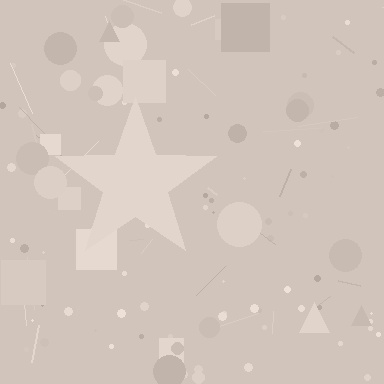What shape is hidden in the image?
A star is hidden in the image.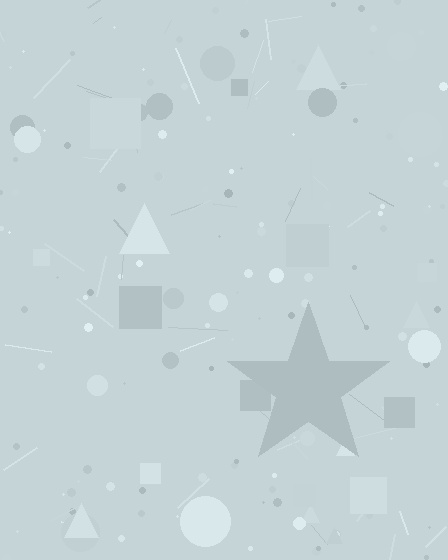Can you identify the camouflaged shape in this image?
The camouflaged shape is a star.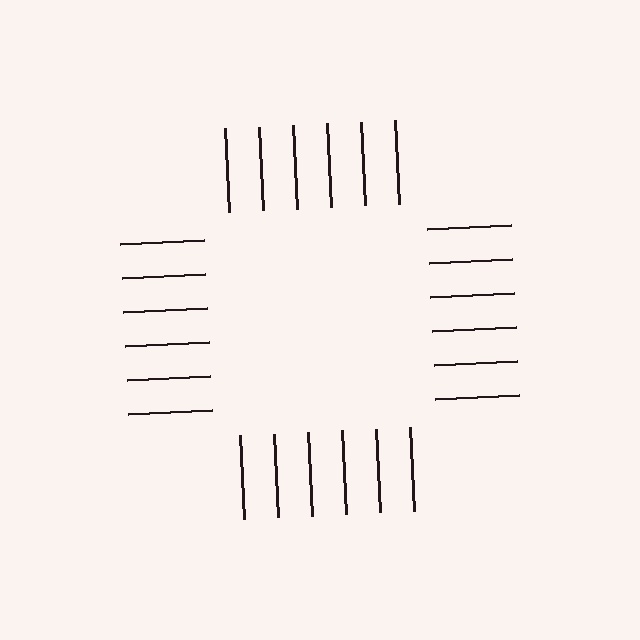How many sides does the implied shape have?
4 sides — the line-ends trace a square.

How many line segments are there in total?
24 — 6 along each of the 4 edges.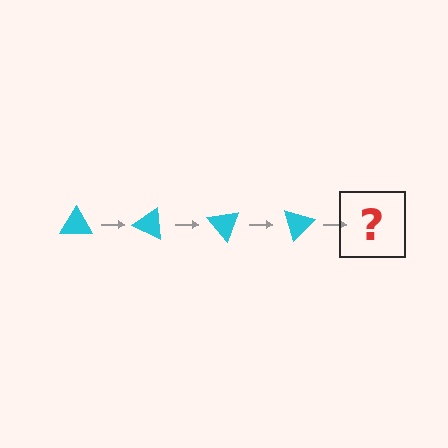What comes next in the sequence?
The next element should be a cyan triangle rotated 100 degrees.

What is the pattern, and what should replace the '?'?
The pattern is that the triangle rotates 25 degrees each step. The '?' should be a cyan triangle rotated 100 degrees.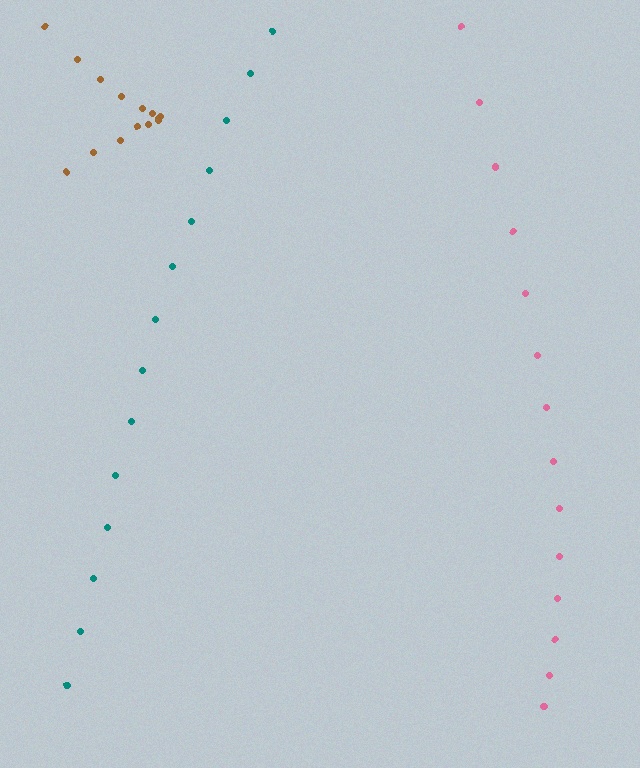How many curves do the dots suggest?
There are 3 distinct paths.